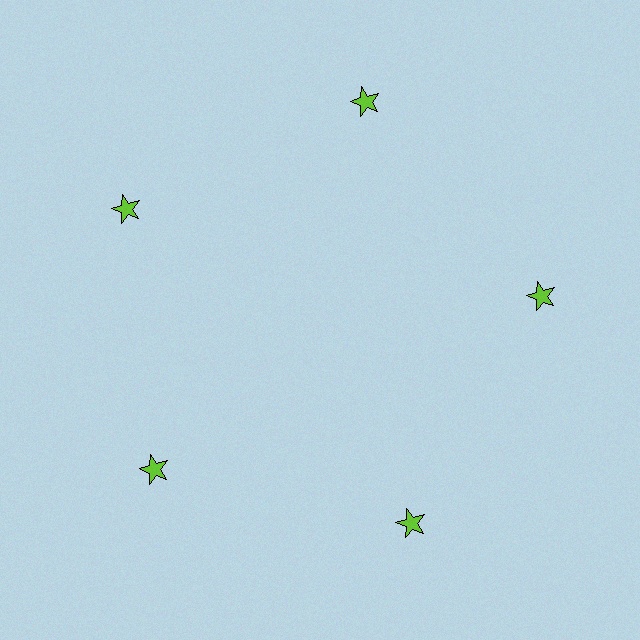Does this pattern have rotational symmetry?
Yes, this pattern has 5-fold rotational symmetry. It looks the same after rotating 72 degrees around the center.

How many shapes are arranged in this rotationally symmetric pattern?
There are 5 shapes, arranged in 5 groups of 1.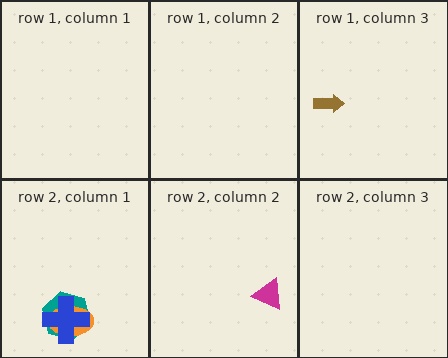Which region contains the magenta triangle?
The row 2, column 2 region.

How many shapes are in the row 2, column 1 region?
3.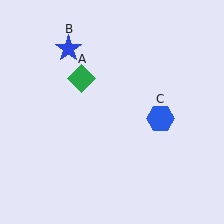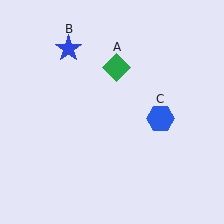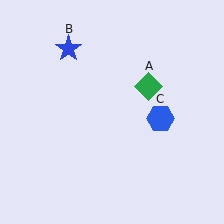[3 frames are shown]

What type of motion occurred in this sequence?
The green diamond (object A) rotated clockwise around the center of the scene.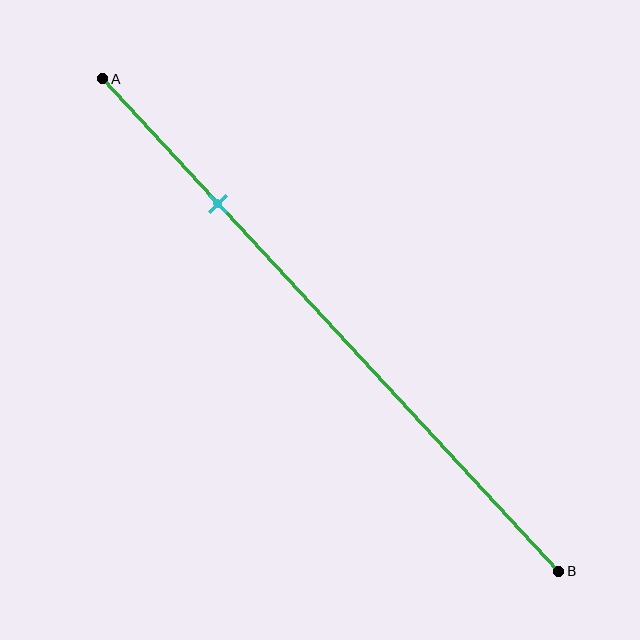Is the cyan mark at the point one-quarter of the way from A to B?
Yes, the mark is approximately at the one-quarter point.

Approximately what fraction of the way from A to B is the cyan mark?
The cyan mark is approximately 25% of the way from A to B.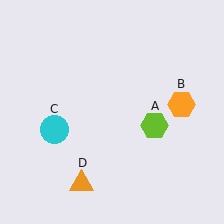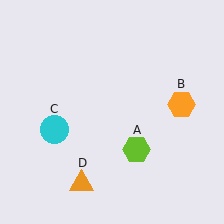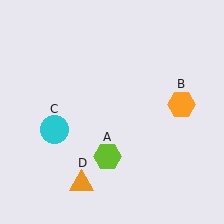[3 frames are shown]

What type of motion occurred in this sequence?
The lime hexagon (object A) rotated clockwise around the center of the scene.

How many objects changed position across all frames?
1 object changed position: lime hexagon (object A).